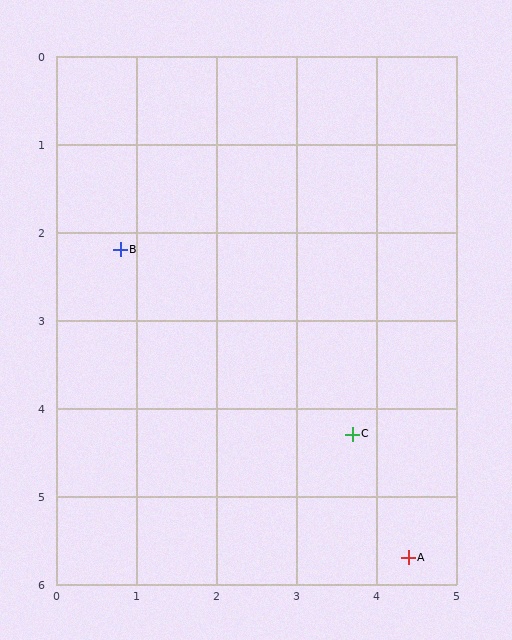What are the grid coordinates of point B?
Point B is at approximately (0.8, 2.2).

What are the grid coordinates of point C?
Point C is at approximately (3.7, 4.3).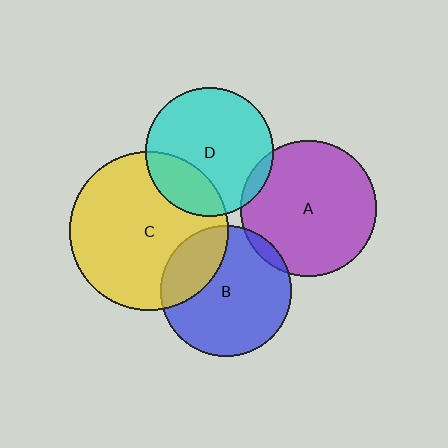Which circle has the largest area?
Circle C (yellow).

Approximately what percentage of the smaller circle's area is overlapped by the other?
Approximately 5%.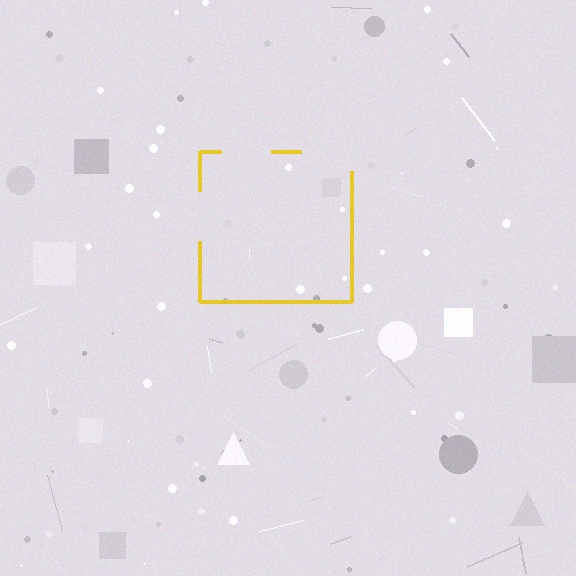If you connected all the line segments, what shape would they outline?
They would outline a square.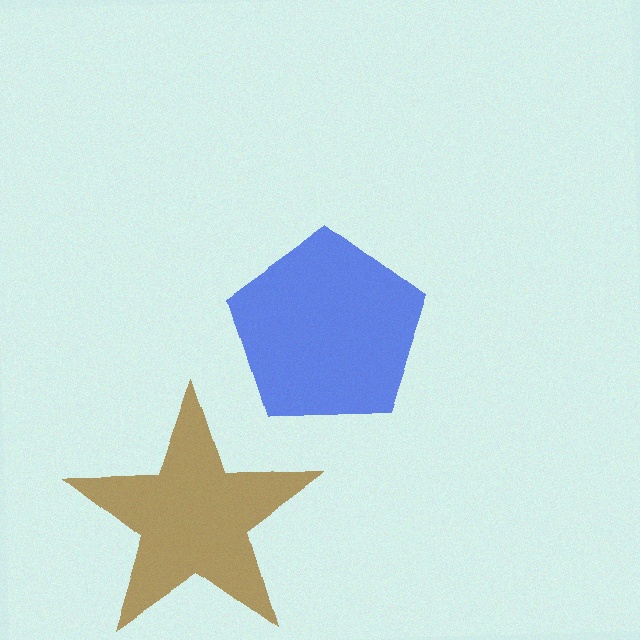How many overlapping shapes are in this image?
There are 2 overlapping shapes in the image.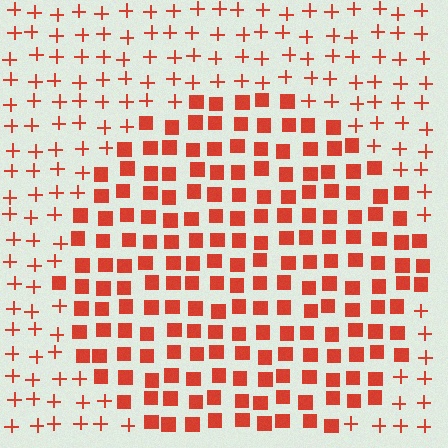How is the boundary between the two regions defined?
The boundary is defined by a change in element shape: squares inside vs. plus signs outside. All elements share the same color and spacing.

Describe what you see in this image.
The image is filled with small red elements arranged in a uniform grid. A circle-shaped region contains squares, while the surrounding area contains plus signs. The boundary is defined purely by the change in element shape.